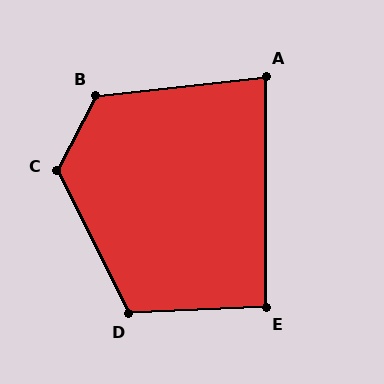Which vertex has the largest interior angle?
C, at approximately 126 degrees.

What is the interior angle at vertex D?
Approximately 114 degrees (obtuse).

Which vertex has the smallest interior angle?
A, at approximately 84 degrees.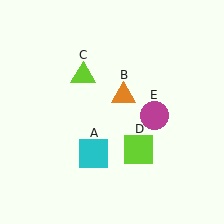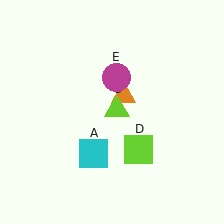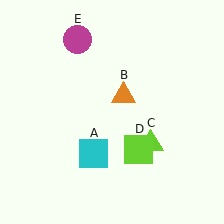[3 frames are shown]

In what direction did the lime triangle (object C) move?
The lime triangle (object C) moved down and to the right.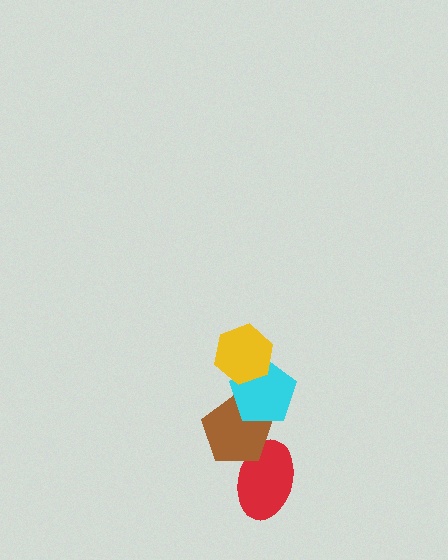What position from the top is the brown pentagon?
The brown pentagon is 3rd from the top.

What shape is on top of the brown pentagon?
The cyan pentagon is on top of the brown pentagon.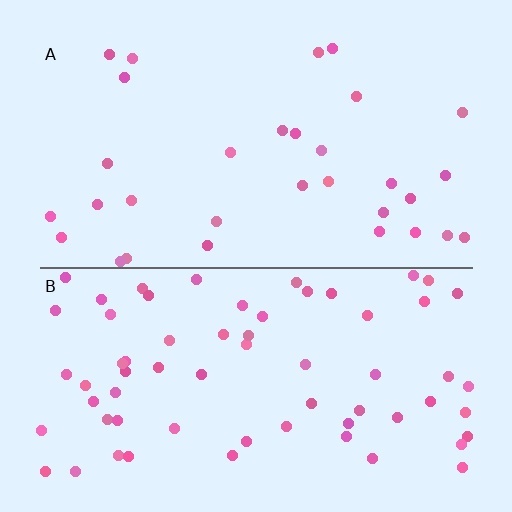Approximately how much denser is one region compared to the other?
Approximately 2.1× — region B over region A.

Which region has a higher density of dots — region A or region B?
B (the bottom).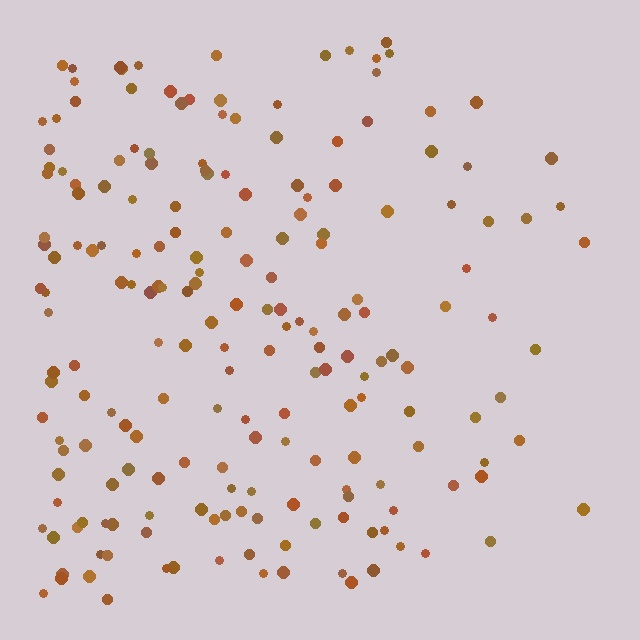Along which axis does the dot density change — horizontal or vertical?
Horizontal.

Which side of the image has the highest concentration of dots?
The left.